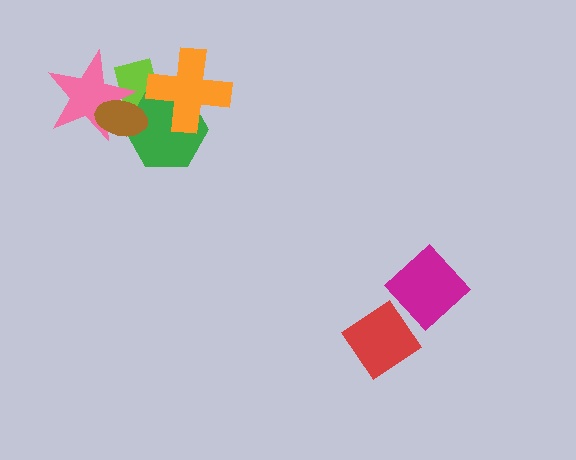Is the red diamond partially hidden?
No, no other shape covers it.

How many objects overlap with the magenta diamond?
0 objects overlap with the magenta diamond.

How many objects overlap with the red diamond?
0 objects overlap with the red diamond.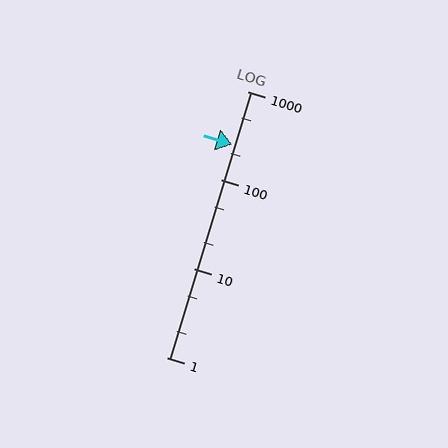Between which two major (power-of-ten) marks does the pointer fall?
The pointer is between 100 and 1000.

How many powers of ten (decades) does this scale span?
The scale spans 3 decades, from 1 to 1000.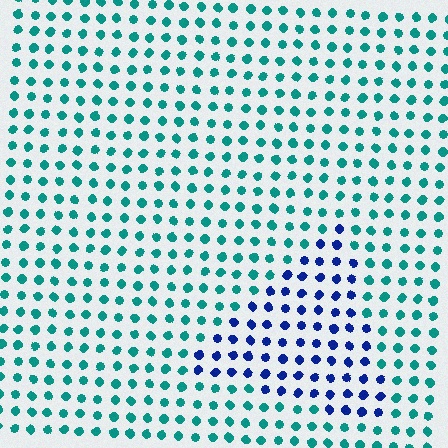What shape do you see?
I see a triangle.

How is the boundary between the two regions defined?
The boundary is defined purely by a slight shift in hue (about 56 degrees). Spacing, size, and orientation are identical on both sides.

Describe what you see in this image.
The image is filled with small teal elements in a uniform arrangement. A triangle-shaped region is visible where the elements are tinted to a slightly different hue, forming a subtle color boundary.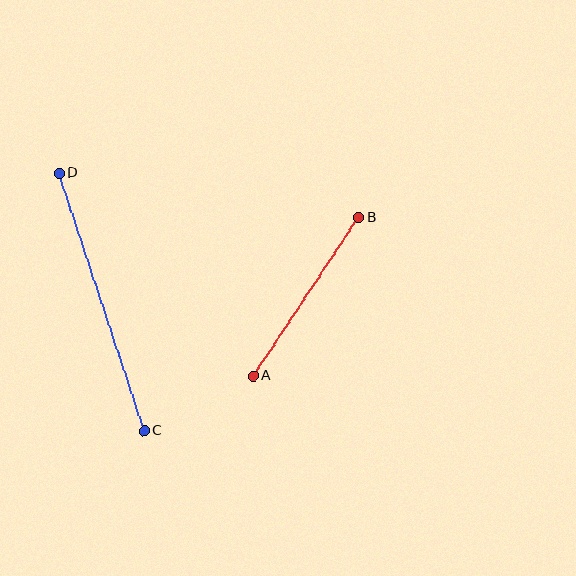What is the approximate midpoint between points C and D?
The midpoint is at approximately (102, 302) pixels.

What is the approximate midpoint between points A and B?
The midpoint is at approximately (306, 297) pixels.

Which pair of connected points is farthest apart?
Points C and D are farthest apart.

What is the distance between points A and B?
The distance is approximately 190 pixels.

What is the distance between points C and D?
The distance is approximately 271 pixels.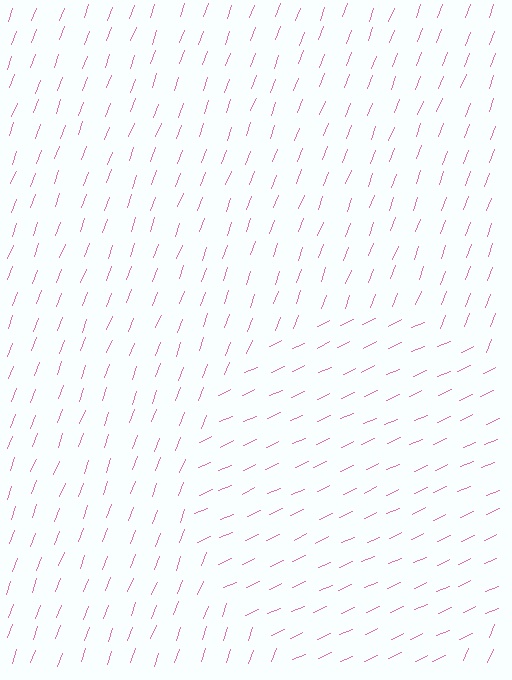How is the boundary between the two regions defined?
The boundary is defined purely by a change in line orientation (approximately 45 degrees difference). All lines are the same color and thickness.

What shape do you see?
I see a circle.